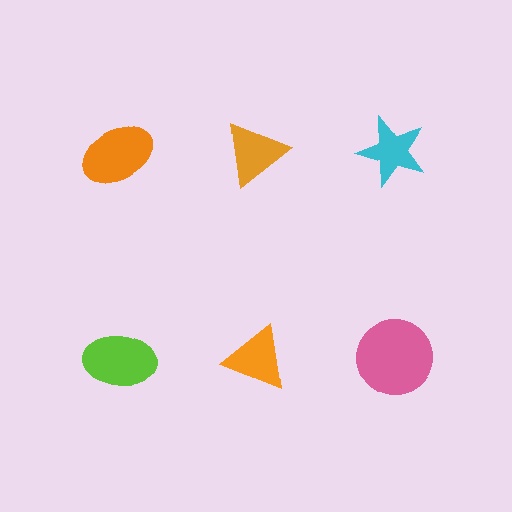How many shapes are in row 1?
3 shapes.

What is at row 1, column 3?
A cyan star.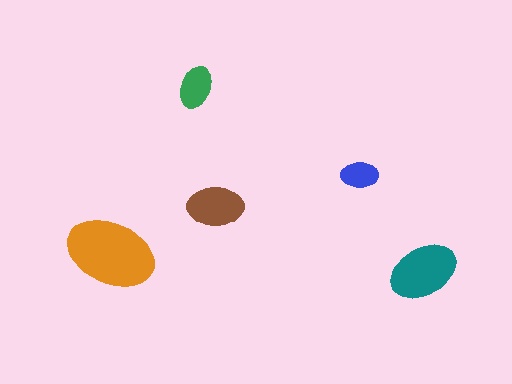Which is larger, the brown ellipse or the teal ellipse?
The teal one.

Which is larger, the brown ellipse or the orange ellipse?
The orange one.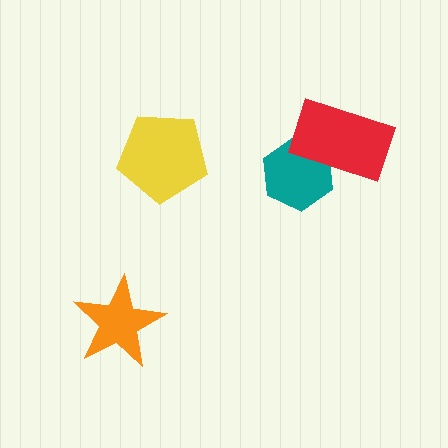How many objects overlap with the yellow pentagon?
0 objects overlap with the yellow pentagon.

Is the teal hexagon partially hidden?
Yes, it is partially covered by another shape.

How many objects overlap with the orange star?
0 objects overlap with the orange star.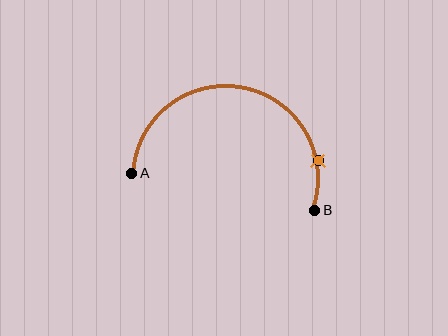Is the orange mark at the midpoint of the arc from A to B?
No. The orange mark lies on the arc but is closer to endpoint B. The arc midpoint would be at the point on the curve equidistant along the arc from both A and B.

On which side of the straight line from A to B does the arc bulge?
The arc bulges above the straight line connecting A and B.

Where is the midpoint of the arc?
The arc midpoint is the point on the curve farthest from the straight line joining A and B. It sits above that line.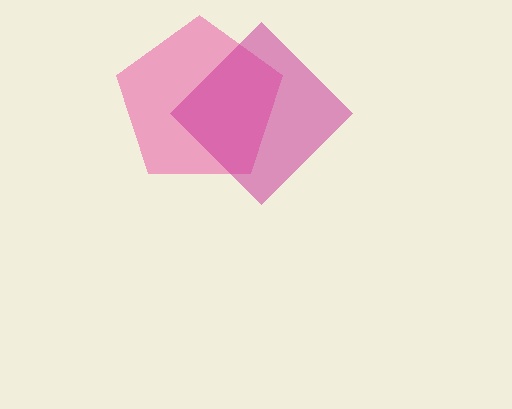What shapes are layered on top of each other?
The layered shapes are: a pink pentagon, a magenta diamond.